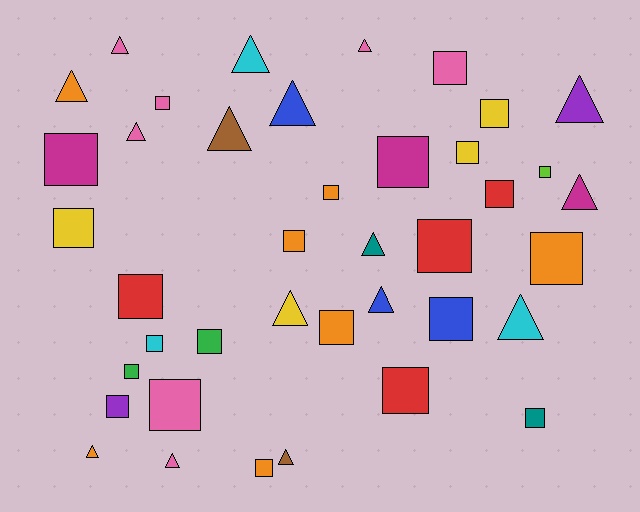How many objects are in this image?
There are 40 objects.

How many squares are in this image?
There are 24 squares.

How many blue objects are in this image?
There are 3 blue objects.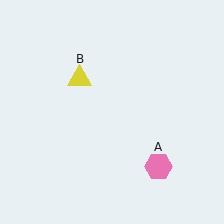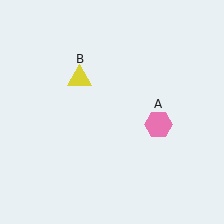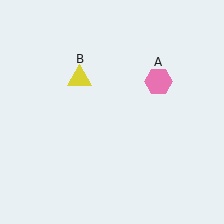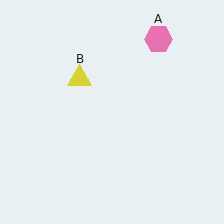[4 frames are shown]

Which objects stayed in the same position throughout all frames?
Yellow triangle (object B) remained stationary.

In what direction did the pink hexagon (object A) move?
The pink hexagon (object A) moved up.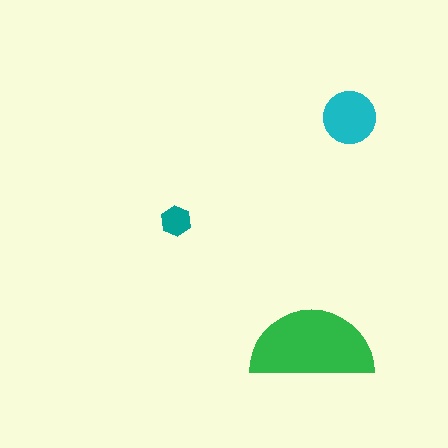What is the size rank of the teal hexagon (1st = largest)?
3rd.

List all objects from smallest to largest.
The teal hexagon, the cyan circle, the green semicircle.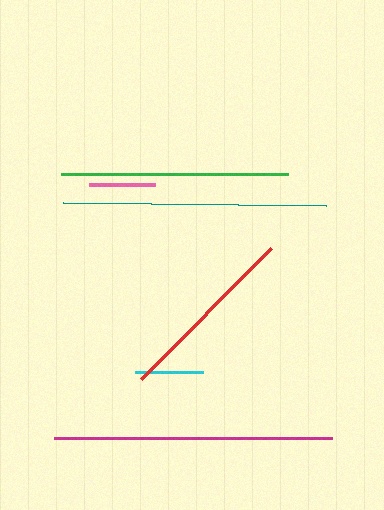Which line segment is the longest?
The magenta line is the longest at approximately 278 pixels.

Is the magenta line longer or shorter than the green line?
The magenta line is longer than the green line.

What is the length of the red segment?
The red segment is approximately 185 pixels long.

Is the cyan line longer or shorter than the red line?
The red line is longer than the cyan line.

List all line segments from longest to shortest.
From longest to shortest: magenta, teal, green, red, cyan, pink.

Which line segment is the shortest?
The pink line is the shortest at approximately 66 pixels.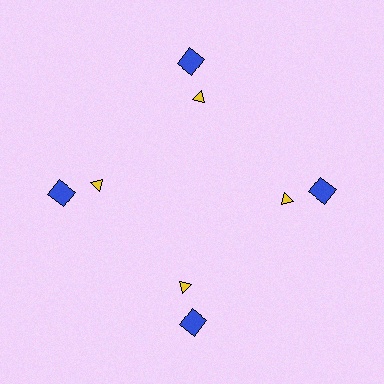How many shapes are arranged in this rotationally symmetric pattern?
There are 8 shapes, arranged in 4 groups of 2.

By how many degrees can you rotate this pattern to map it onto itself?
The pattern maps onto itself every 90 degrees of rotation.